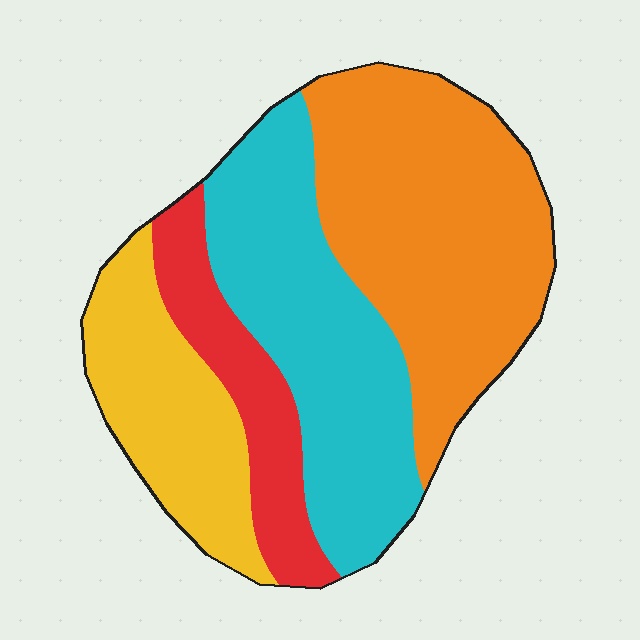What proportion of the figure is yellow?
Yellow covers around 20% of the figure.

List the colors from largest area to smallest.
From largest to smallest: orange, cyan, yellow, red.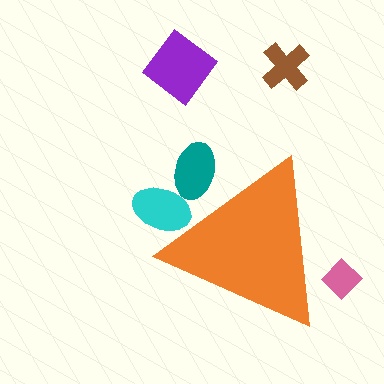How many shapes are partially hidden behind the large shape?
3 shapes are partially hidden.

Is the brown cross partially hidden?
No, the brown cross is fully visible.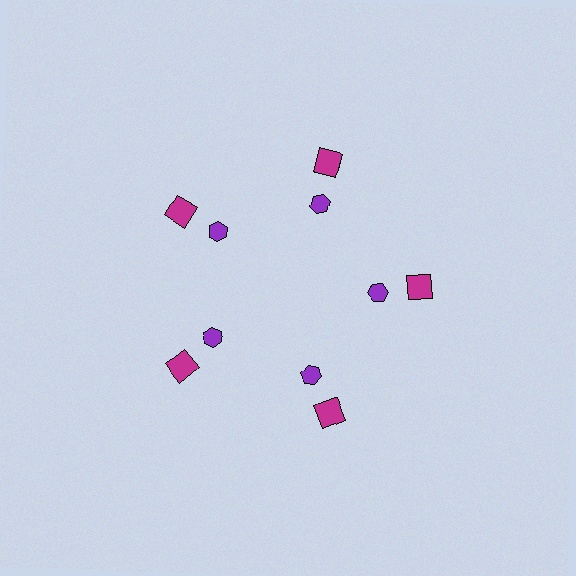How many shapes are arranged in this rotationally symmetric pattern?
There are 10 shapes, arranged in 5 groups of 2.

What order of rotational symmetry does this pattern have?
This pattern has 5-fold rotational symmetry.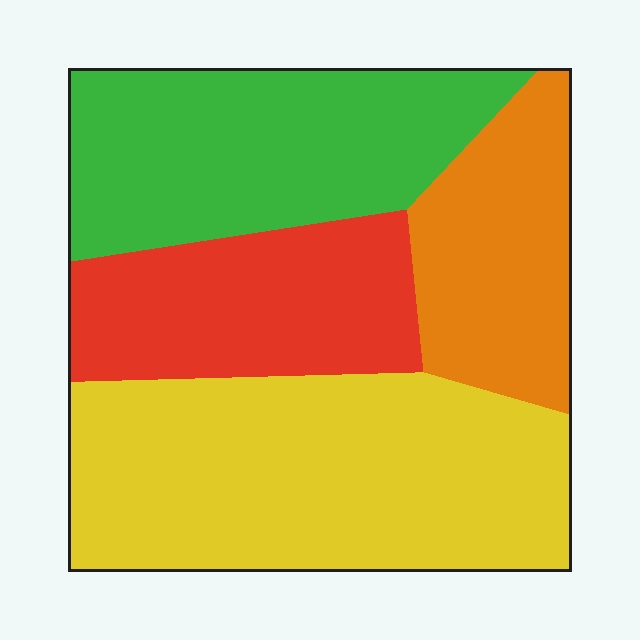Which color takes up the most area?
Yellow, at roughly 40%.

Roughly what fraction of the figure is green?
Green takes up about one quarter (1/4) of the figure.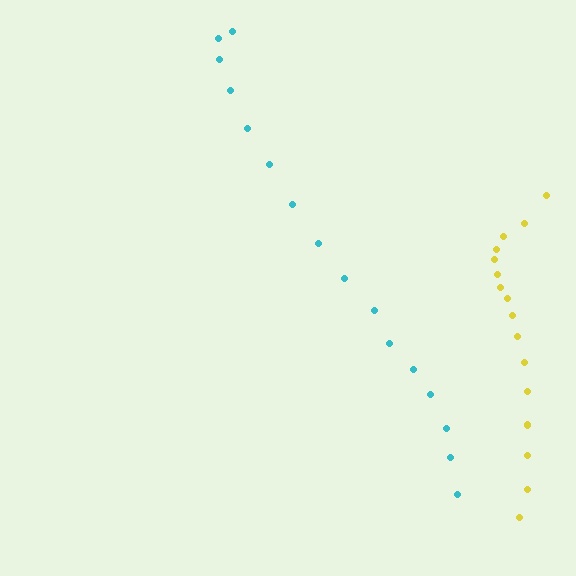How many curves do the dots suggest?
There are 2 distinct paths.